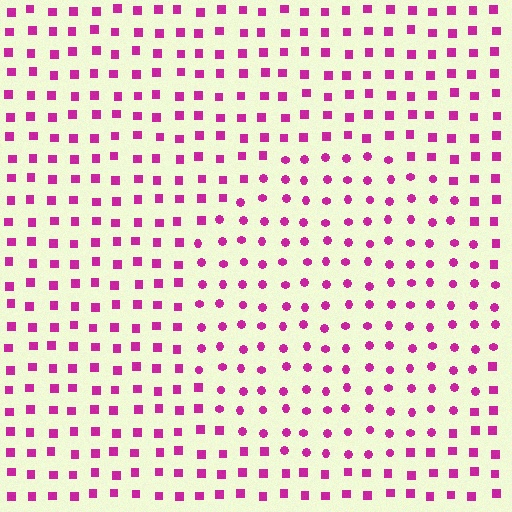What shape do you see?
I see a circle.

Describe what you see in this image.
The image is filled with small magenta elements arranged in a uniform grid. A circle-shaped region contains circles, while the surrounding area contains squares. The boundary is defined purely by the change in element shape.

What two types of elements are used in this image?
The image uses circles inside the circle region and squares outside it.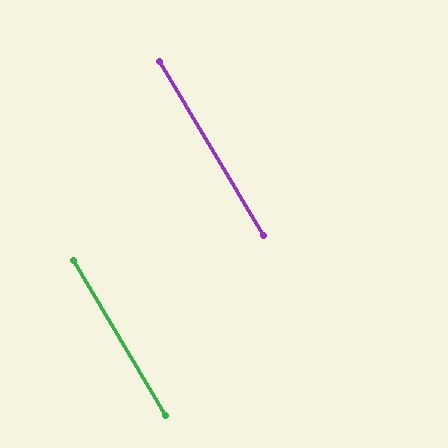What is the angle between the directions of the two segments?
Approximately 0 degrees.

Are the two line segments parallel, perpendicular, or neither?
Parallel — their directions differ by only 0.2°.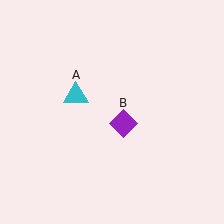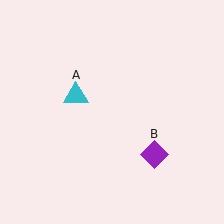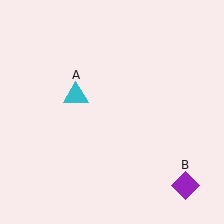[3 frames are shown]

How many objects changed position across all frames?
1 object changed position: purple diamond (object B).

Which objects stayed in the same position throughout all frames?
Cyan triangle (object A) remained stationary.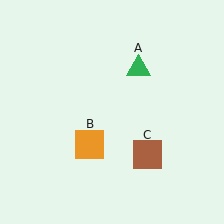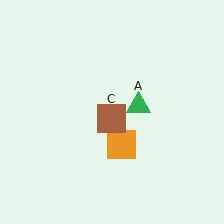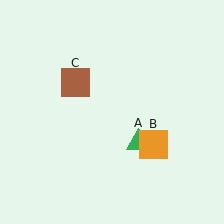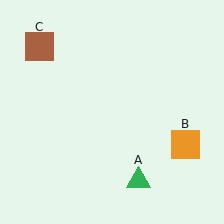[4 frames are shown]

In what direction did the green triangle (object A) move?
The green triangle (object A) moved down.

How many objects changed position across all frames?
3 objects changed position: green triangle (object A), orange square (object B), brown square (object C).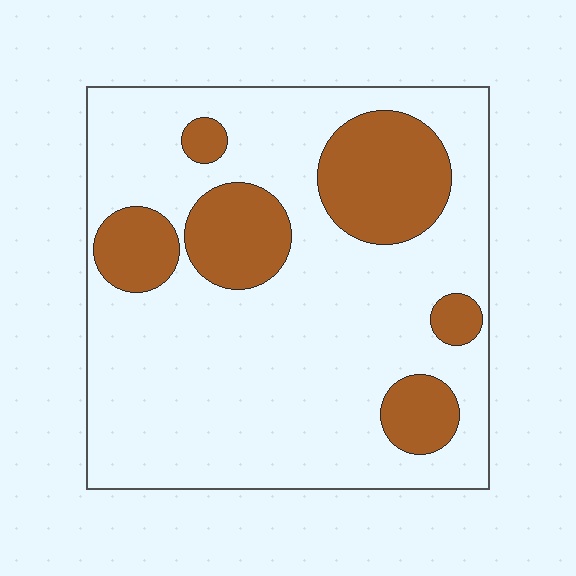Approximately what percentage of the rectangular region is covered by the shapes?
Approximately 25%.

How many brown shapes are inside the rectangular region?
6.